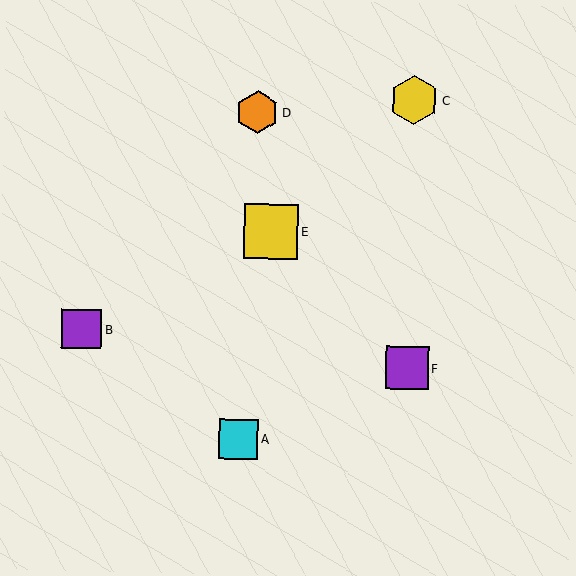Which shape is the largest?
The yellow square (labeled E) is the largest.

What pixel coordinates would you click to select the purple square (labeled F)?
Click at (407, 368) to select the purple square F.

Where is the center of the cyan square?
The center of the cyan square is at (238, 439).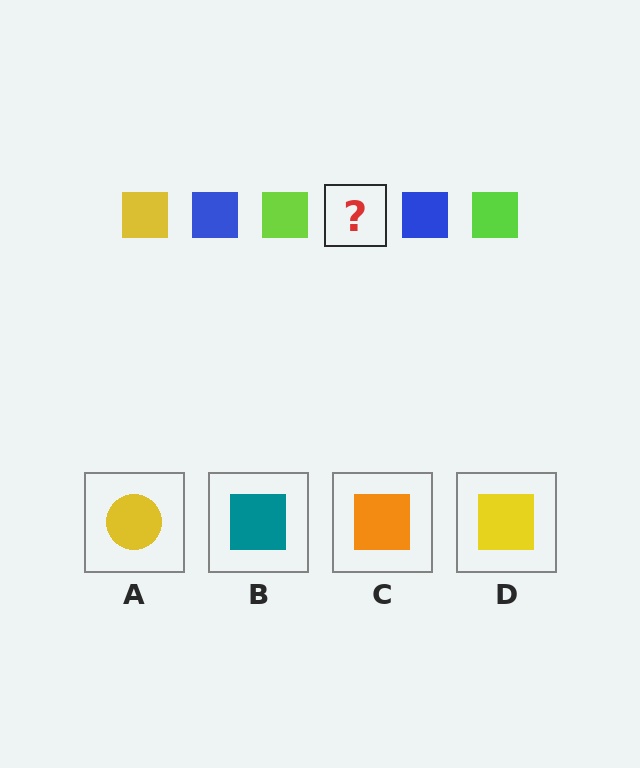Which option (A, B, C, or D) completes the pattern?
D.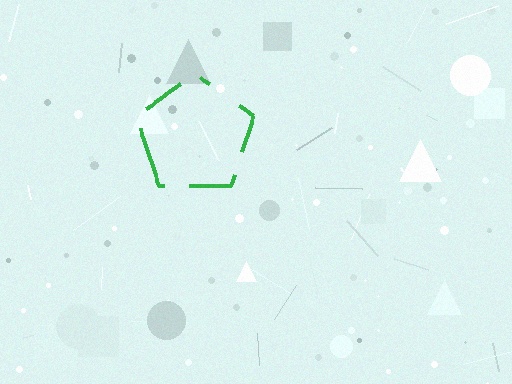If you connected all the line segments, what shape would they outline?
They would outline a pentagon.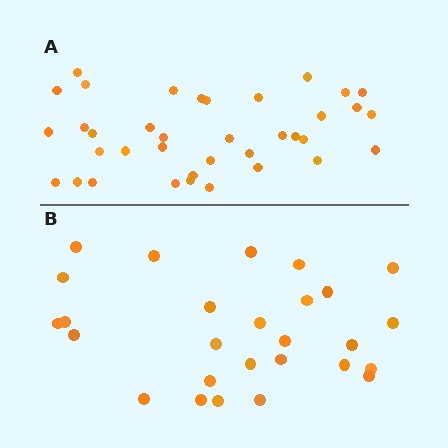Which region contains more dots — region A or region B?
Region A (the top region) has more dots.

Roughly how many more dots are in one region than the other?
Region A has roughly 10 or so more dots than region B.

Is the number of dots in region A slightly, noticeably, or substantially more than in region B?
Region A has noticeably more, but not dramatically so. The ratio is roughly 1.4 to 1.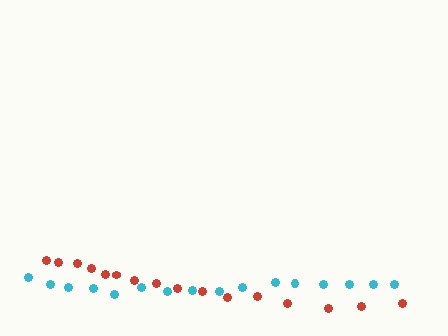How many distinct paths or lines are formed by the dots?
There are 2 distinct paths.